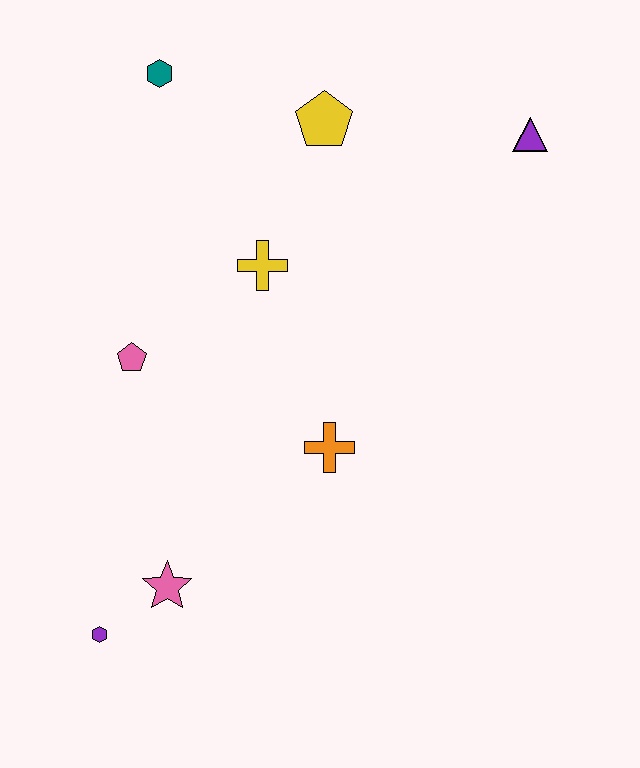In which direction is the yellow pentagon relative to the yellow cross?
The yellow pentagon is above the yellow cross.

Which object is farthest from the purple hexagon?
The purple triangle is farthest from the purple hexagon.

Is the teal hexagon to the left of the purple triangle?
Yes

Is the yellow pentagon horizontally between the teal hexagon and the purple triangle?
Yes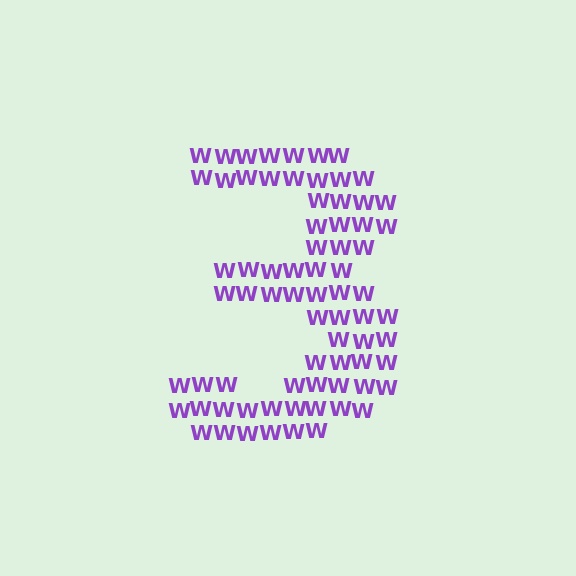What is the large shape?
The large shape is the digit 3.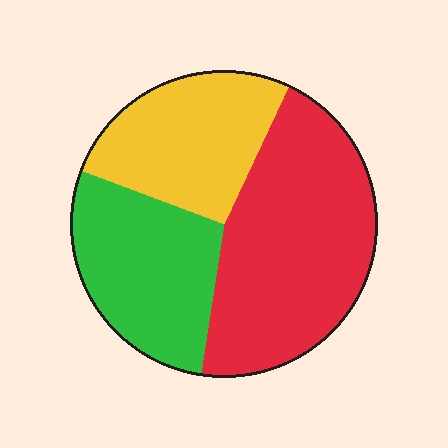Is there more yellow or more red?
Red.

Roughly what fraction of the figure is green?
Green covers roughly 30% of the figure.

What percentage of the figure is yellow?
Yellow covers around 25% of the figure.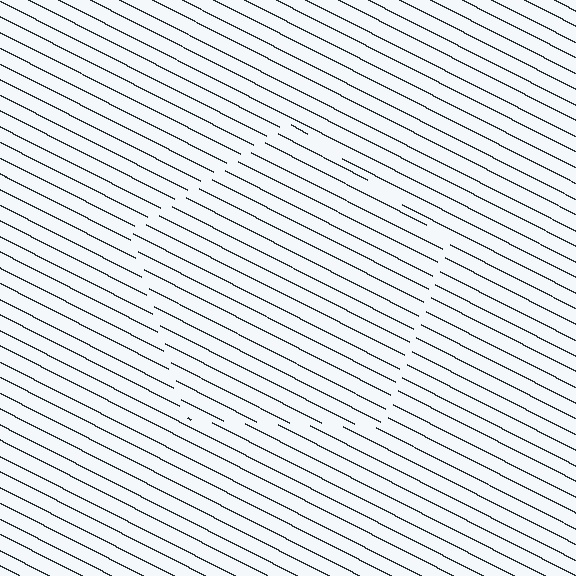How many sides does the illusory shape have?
5 sides — the line-ends trace a pentagon.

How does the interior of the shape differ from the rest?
The interior of the shape contains the same grating, shifted by half a period — the contour is defined by the phase discontinuity where line-ends from the inner and outer gratings abut.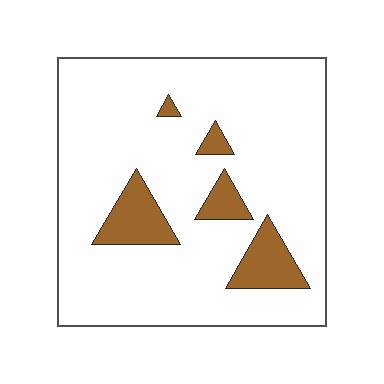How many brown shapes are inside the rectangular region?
5.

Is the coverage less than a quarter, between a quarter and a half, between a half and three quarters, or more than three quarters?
Less than a quarter.